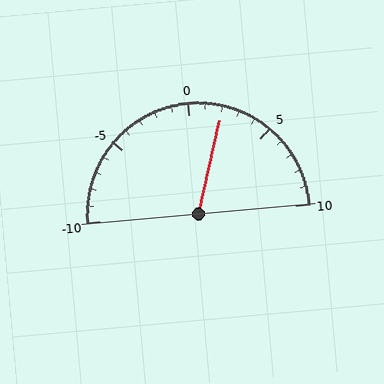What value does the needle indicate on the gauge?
The needle indicates approximately 2.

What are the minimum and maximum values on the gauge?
The gauge ranges from -10 to 10.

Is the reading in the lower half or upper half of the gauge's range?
The reading is in the upper half of the range (-10 to 10).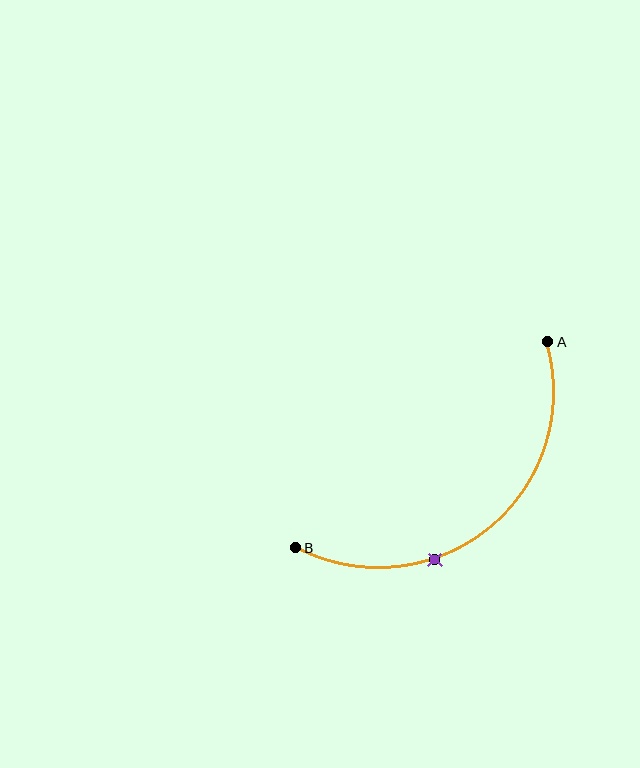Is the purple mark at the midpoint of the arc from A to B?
No. The purple mark lies on the arc but is closer to endpoint B. The arc midpoint would be at the point on the curve equidistant along the arc from both A and B.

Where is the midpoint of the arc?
The arc midpoint is the point on the curve farthest from the straight line joining A and B. It sits below and to the right of that line.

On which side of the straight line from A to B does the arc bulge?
The arc bulges below and to the right of the straight line connecting A and B.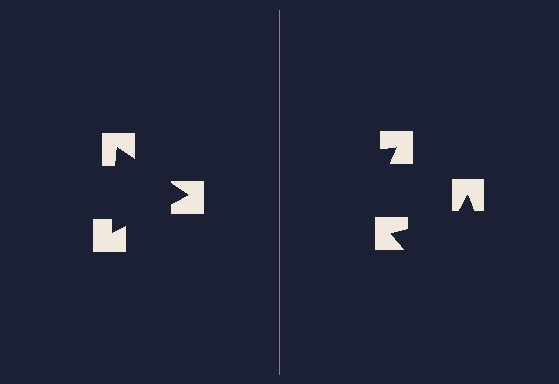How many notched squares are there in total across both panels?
6 — 3 on each side.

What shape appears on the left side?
An illusory triangle.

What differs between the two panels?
The notched squares are positioned identically on both sides; only the wedge orientations differ. On the left they align to a triangle; on the right they are misaligned.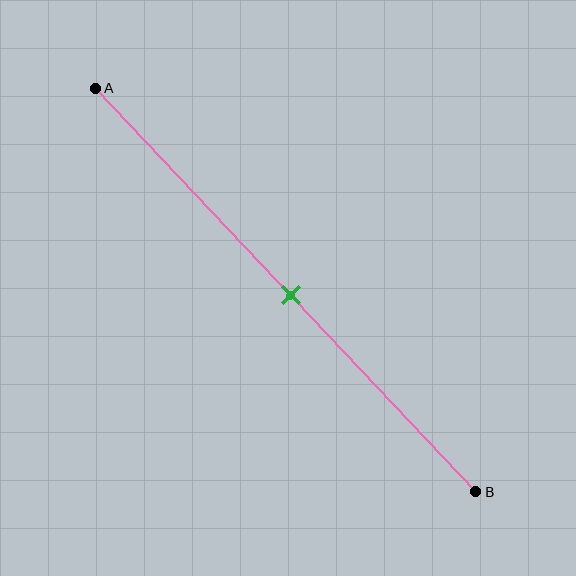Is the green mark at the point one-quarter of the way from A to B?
No, the mark is at about 50% from A, not at the 25% one-quarter point.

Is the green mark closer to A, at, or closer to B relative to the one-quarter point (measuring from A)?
The green mark is closer to point B than the one-quarter point of segment AB.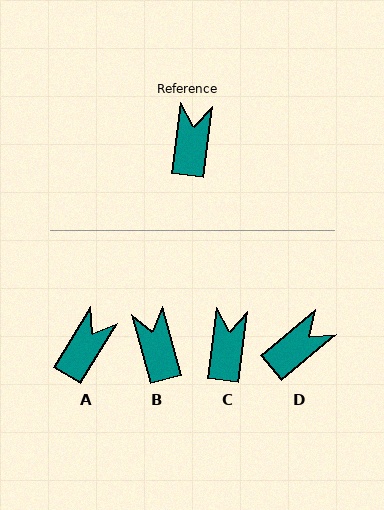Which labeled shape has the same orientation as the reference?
C.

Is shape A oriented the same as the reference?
No, it is off by about 24 degrees.